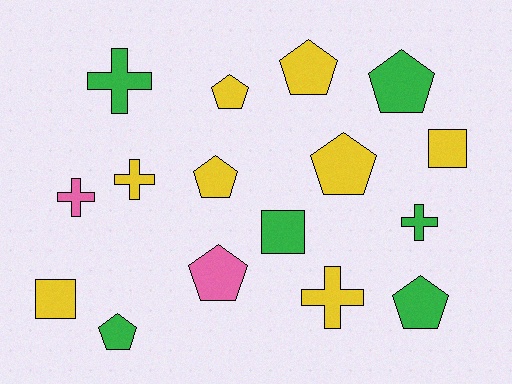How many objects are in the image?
There are 16 objects.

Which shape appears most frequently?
Pentagon, with 8 objects.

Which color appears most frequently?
Yellow, with 8 objects.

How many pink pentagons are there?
There is 1 pink pentagon.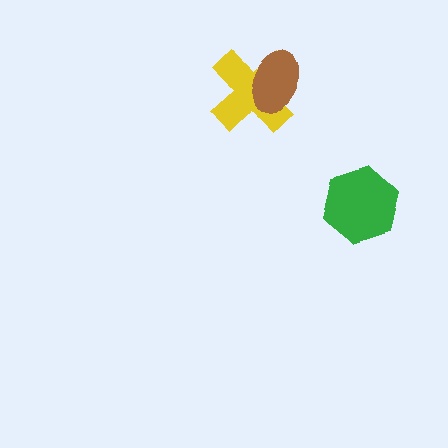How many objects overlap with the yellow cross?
1 object overlaps with the yellow cross.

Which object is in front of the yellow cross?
The brown ellipse is in front of the yellow cross.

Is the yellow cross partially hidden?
Yes, it is partially covered by another shape.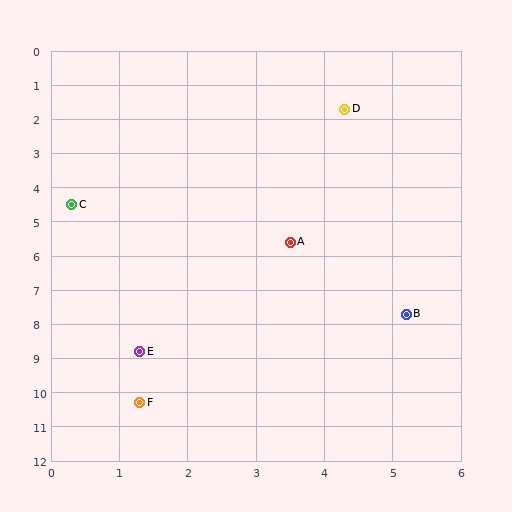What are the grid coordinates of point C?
Point C is at approximately (0.3, 4.5).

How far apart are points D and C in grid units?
Points D and C are about 4.9 grid units apart.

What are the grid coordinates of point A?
Point A is at approximately (3.5, 5.6).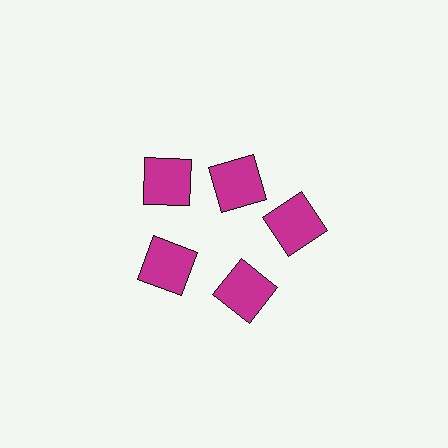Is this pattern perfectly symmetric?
No. The 5 magenta squares are arranged in a ring, but one element near the 1 o'clock position is pulled inward toward the center, breaking the 5-fold rotational symmetry.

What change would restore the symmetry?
The symmetry would be restored by moving it outward, back onto the ring so that all 5 squares sit at equal angles and equal distance from the center.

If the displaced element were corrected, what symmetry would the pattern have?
It would have 5-fold rotational symmetry — the pattern would map onto itself every 72 degrees.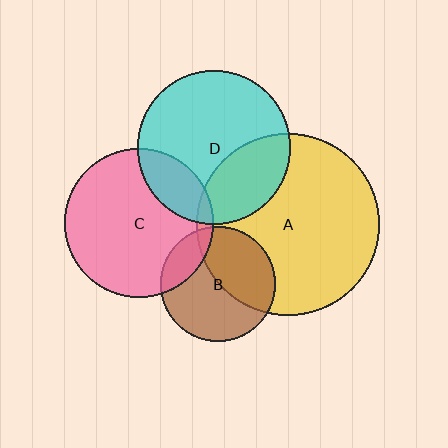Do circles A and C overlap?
Yes.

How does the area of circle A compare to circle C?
Approximately 1.5 times.